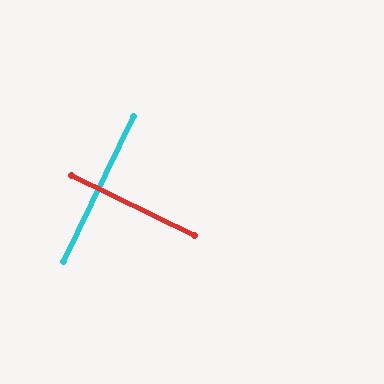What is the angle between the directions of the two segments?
Approximately 90 degrees.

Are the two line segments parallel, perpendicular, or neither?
Perpendicular — they meet at approximately 90°.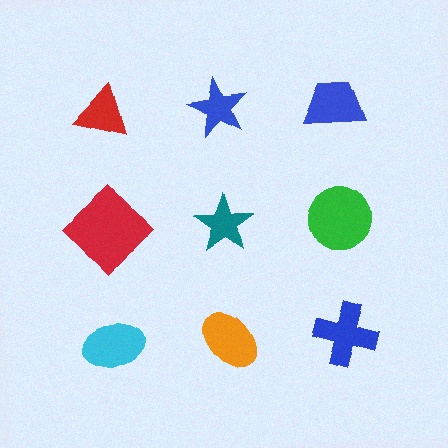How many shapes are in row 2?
3 shapes.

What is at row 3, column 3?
A blue cross.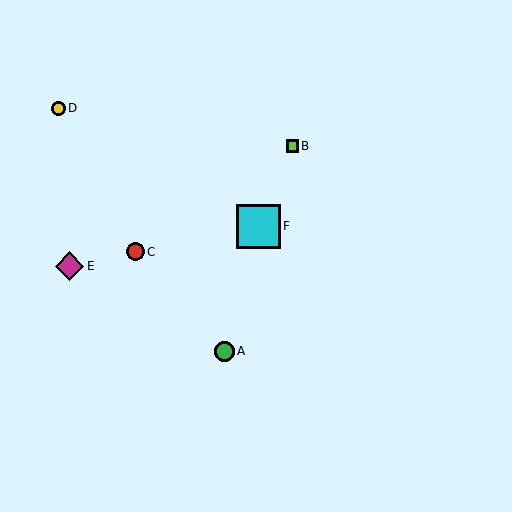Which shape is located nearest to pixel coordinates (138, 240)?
The red circle (labeled C) at (135, 252) is nearest to that location.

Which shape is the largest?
The cyan square (labeled F) is the largest.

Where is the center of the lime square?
The center of the lime square is at (292, 146).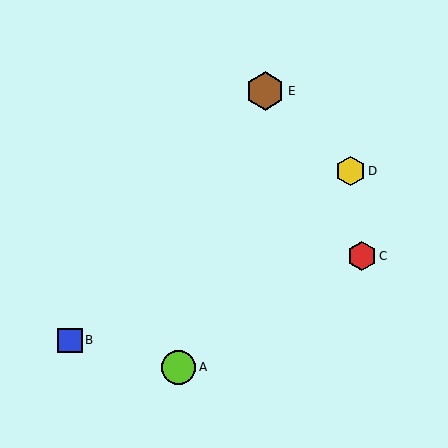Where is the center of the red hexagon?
The center of the red hexagon is at (362, 256).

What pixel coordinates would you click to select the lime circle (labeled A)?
Click at (178, 367) to select the lime circle A.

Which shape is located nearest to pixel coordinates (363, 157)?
The yellow hexagon (labeled D) at (350, 171) is nearest to that location.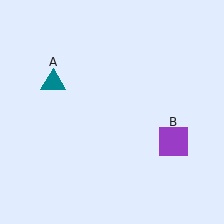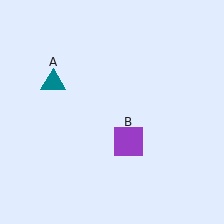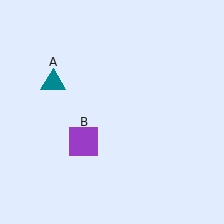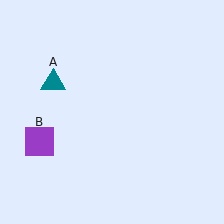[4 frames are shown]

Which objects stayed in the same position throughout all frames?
Teal triangle (object A) remained stationary.